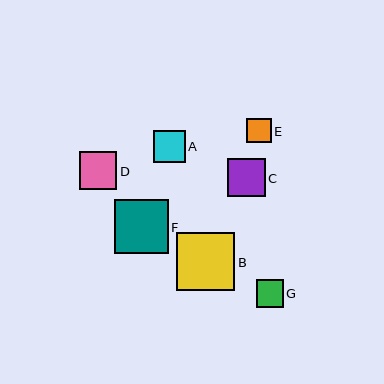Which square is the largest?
Square B is the largest with a size of approximately 58 pixels.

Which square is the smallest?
Square E is the smallest with a size of approximately 25 pixels.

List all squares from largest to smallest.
From largest to smallest: B, F, C, D, A, G, E.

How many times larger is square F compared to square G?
Square F is approximately 2.0 times the size of square G.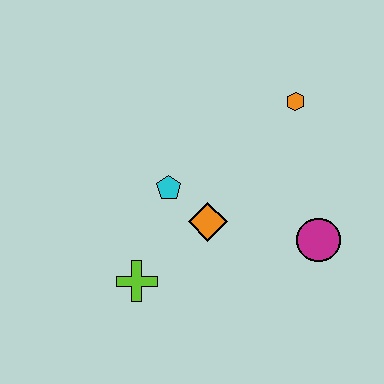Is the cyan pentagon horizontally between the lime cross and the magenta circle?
Yes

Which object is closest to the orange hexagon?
The magenta circle is closest to the orange hexagon.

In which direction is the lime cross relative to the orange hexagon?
The lime cross is below the orange hexagon.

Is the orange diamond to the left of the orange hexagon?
Yes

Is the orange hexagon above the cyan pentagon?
Yes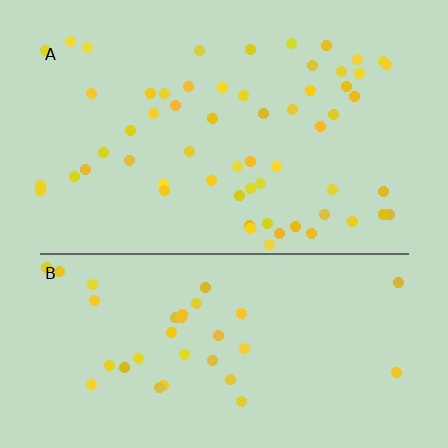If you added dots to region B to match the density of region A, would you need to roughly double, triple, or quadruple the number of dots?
Approximately double.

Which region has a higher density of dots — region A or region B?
A (the top).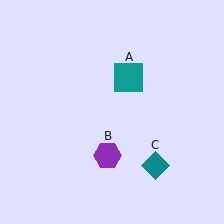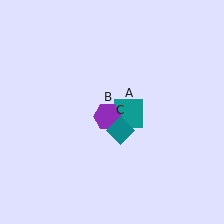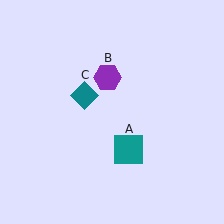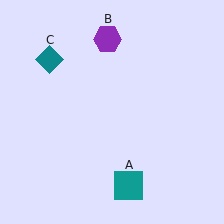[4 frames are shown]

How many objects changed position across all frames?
3 objects changed position: teal square (object A), purple hexagon (object B), teal diamond (object C).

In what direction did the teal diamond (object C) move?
The teal diamond (object C) moved up and to the left.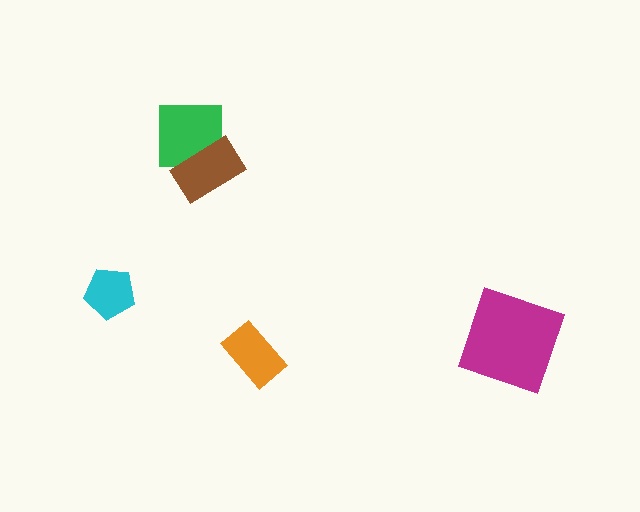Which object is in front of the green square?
The brown rectangle is in front of the green square.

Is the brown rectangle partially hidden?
No, no other shape covers it.